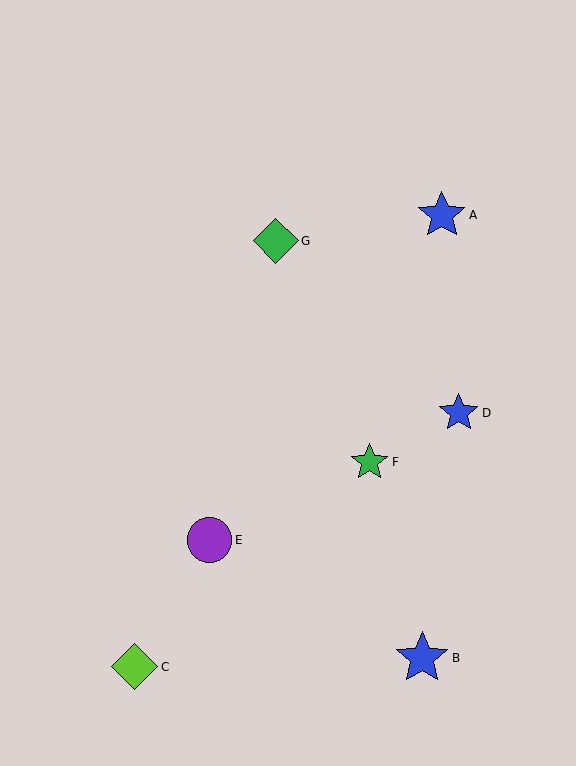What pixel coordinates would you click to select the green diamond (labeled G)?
Click at (276, 241) to select the green diamond G.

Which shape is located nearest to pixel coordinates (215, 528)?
The purple circle (labeled E) at (209, 540) is nearest to that location.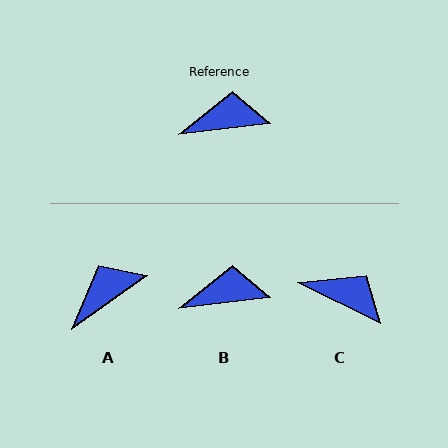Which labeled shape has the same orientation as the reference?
B.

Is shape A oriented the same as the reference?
No, it is off by about 28 degrees.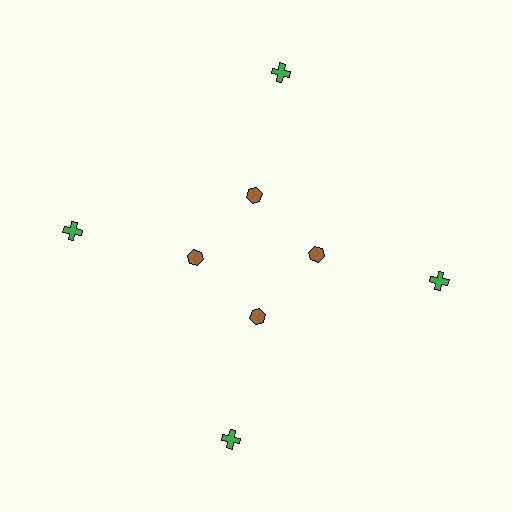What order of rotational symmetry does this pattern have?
This pattern has 4-fold rotational symmetry.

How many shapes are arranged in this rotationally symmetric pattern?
There are 8 shapes, arranged in 4 groups of 2.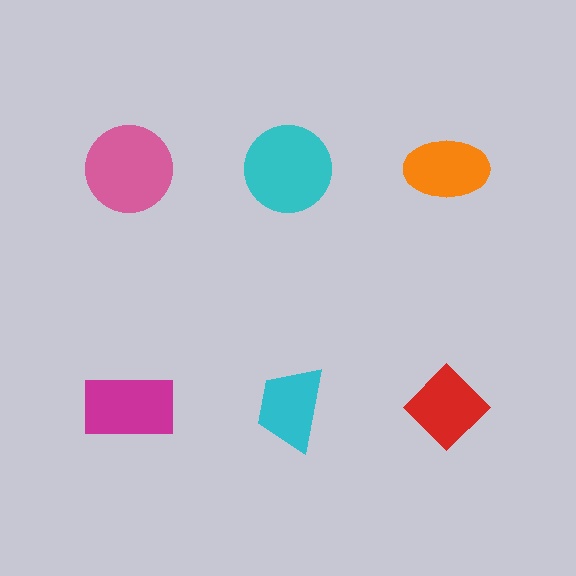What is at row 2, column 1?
A magenta rectangle.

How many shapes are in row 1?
3 shapes.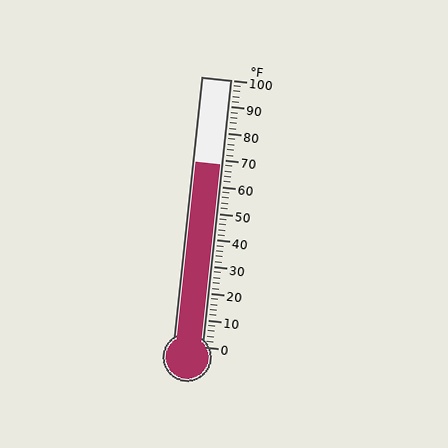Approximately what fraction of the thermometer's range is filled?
The thermometer is filled to approximately 70% of its range.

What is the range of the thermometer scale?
The thermometer scale ranges from 0°F to 100°F.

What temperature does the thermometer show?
The thermometer shows approximately 68°F.